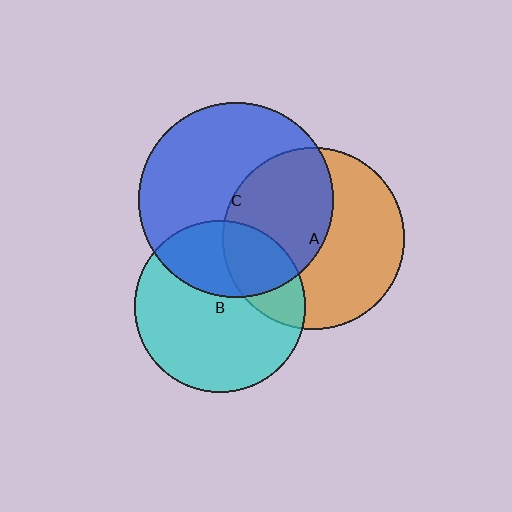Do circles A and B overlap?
Yes.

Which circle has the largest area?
Circle C (blue).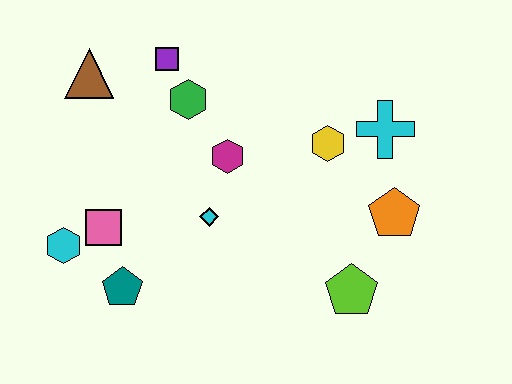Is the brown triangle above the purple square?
No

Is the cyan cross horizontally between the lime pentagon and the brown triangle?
No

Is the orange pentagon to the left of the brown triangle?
No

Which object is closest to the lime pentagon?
The orange pentagon is closest to the lime pentagon.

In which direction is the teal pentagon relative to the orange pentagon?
The teal pentagon is to the left of the orange pentagon.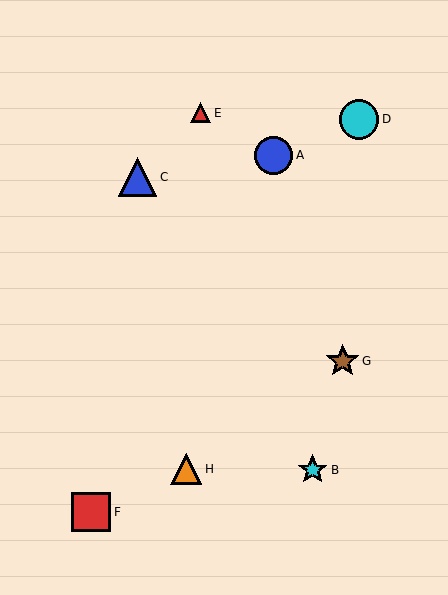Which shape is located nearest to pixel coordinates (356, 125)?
The cyan circle (labeled D) at (359, 119) is nearest to that location.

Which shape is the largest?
The red square (labeled F) is the largest.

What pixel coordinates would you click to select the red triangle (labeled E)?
Click at (201, 113) to select the red triangle E.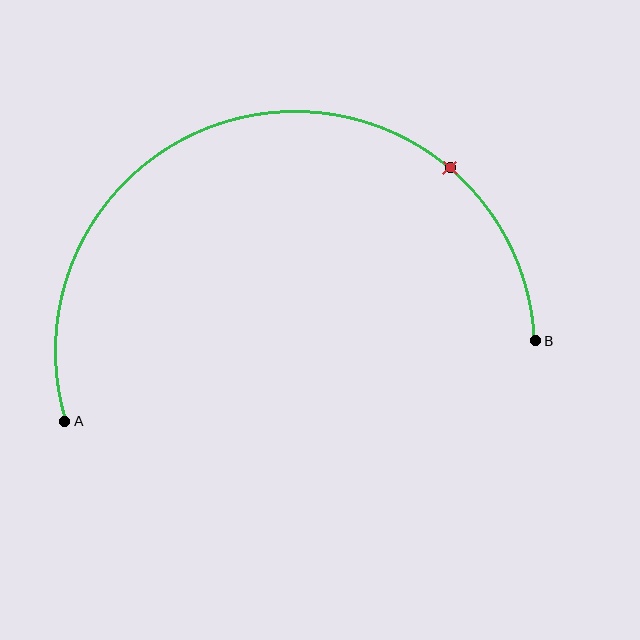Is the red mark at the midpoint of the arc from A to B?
No. The red mark lies on the arc but is closer to endpoint B. The arc midpoint would be at the point on the curve equidistant along the arc from both A and B.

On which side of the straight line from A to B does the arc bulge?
The arc bulges above the straight line connecting A and B.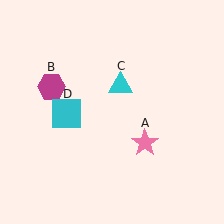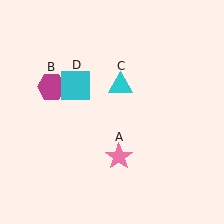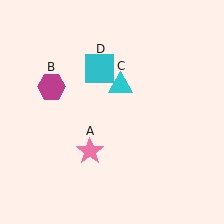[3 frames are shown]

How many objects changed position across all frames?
2 objects changed position: pink star (object A), cyan square (object D).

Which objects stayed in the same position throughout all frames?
Magenta hexagon (object B) and cyan triangle (object C) remained stationary.